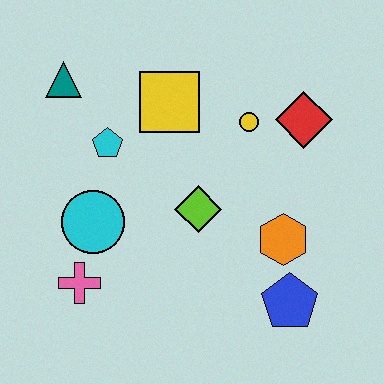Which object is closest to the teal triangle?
The cyan pentagon is closest to the teal triangle.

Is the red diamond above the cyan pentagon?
Yes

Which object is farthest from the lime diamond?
The teal triangle is farthest from the lime diamond.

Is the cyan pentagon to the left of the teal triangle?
No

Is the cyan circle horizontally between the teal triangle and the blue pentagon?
Yes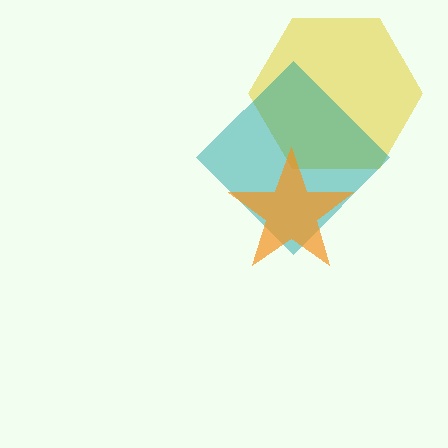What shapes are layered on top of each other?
The layered shapes are: a yellow hexagon, a teal diamond, an orange star.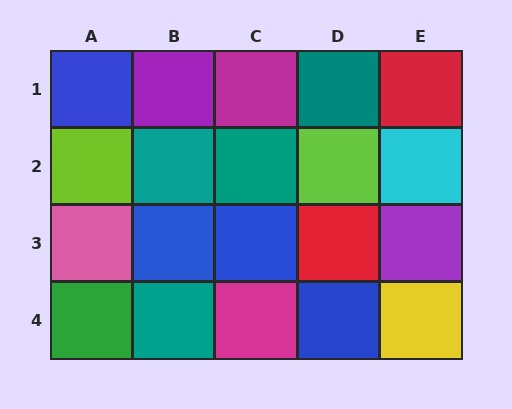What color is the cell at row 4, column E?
Yellow.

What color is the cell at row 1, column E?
Red.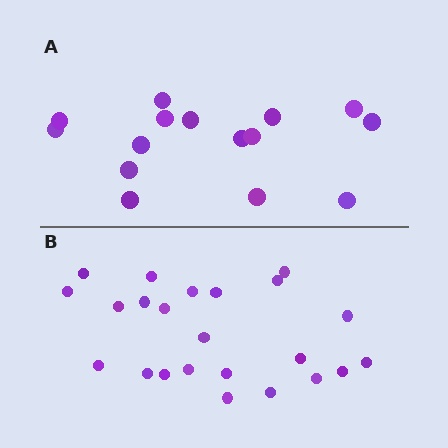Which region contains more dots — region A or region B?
Region B (the bottom region) has more dots.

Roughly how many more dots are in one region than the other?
Region B has roughly 8 or so more dots than region A.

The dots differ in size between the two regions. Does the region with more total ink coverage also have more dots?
No. Region A has more total ink coverage because its dots are larger, but region B actually contains more individual dots. Total area can be misleading — the number of items is what matters here.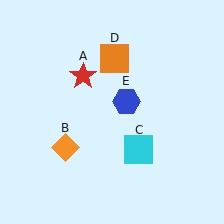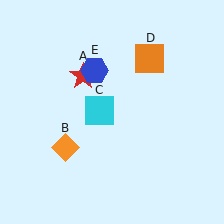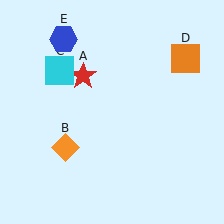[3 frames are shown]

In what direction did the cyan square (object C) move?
The cyan square (object C) moved up and to the left.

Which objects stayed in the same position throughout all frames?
Red star (object A) and orange diamond (object B) remained stationary.